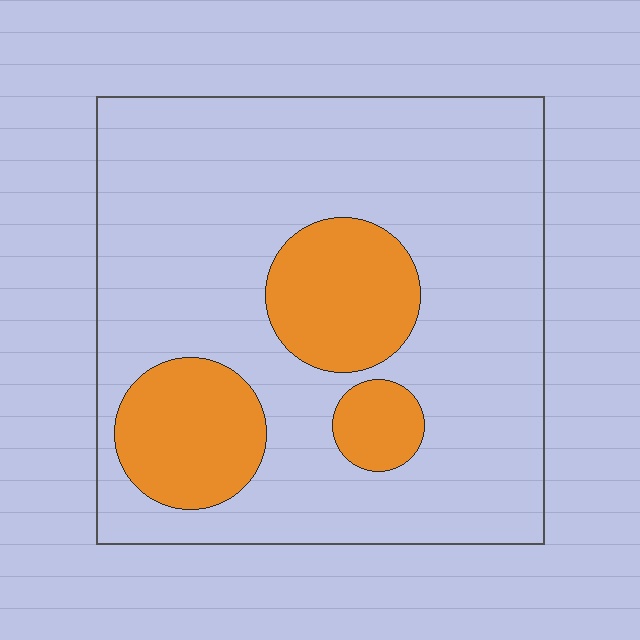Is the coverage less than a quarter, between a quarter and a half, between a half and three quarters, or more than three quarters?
Less than a quarter.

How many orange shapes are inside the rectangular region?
3.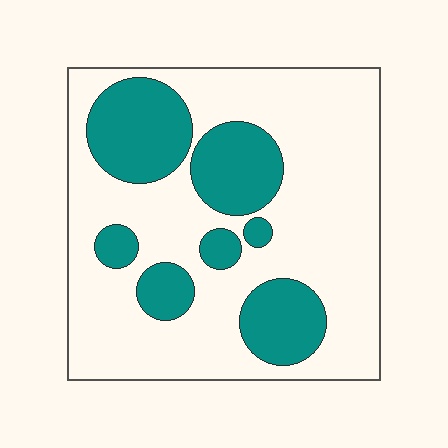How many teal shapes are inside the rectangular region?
7.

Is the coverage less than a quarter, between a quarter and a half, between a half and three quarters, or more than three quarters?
Between a quarter and a half.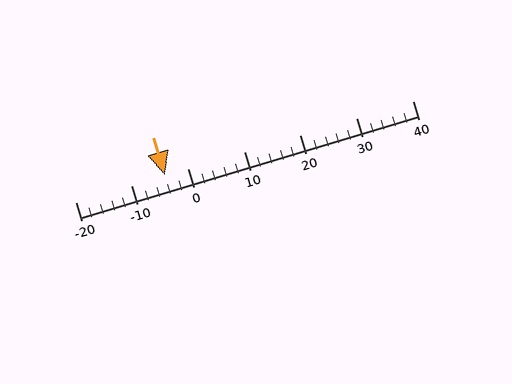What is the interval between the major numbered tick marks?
The major tick marks are spaced 10 units apart.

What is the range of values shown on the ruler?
The ruler shows values from -20 to 40.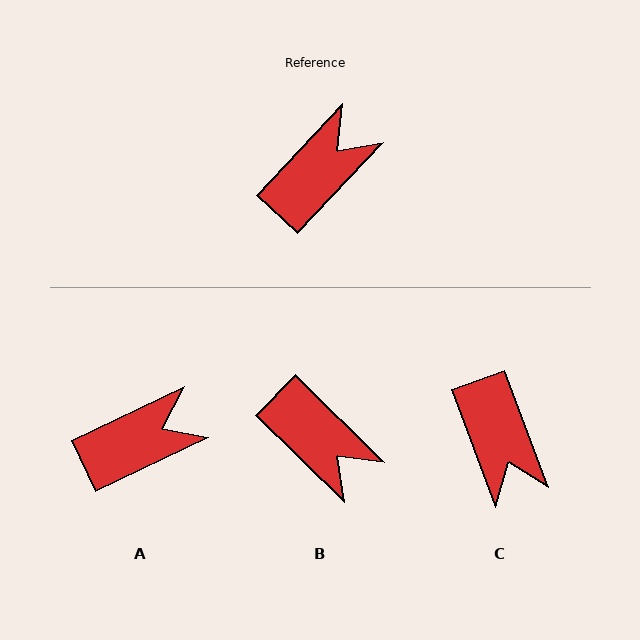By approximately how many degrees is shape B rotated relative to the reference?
Approximately 92 degrees clockwise.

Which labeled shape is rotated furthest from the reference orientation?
C, about 117 degrees away.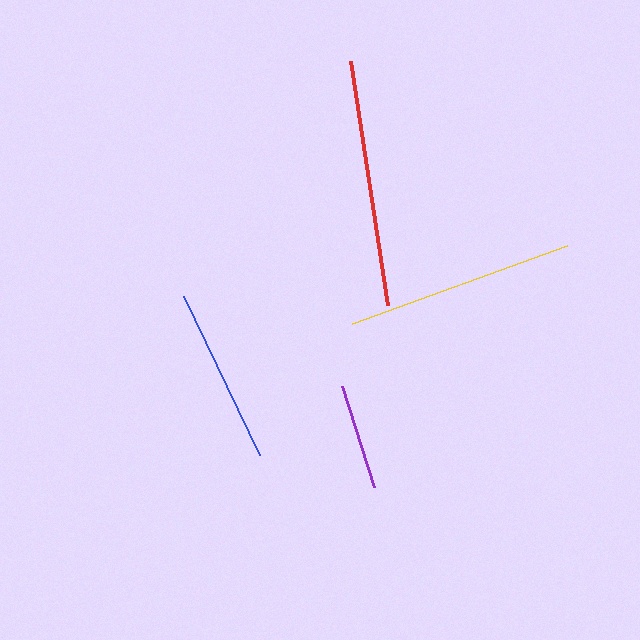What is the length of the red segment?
The red segment is approximately 246 pixels long.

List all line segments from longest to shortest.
From longest to shortest: red, yellow, blue, purple.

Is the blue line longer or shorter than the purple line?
The blue line is longer than the purple line.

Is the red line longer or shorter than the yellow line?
The red line is longer than the yellow line.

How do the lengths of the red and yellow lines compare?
The red and yellow lines are approximately the same length.